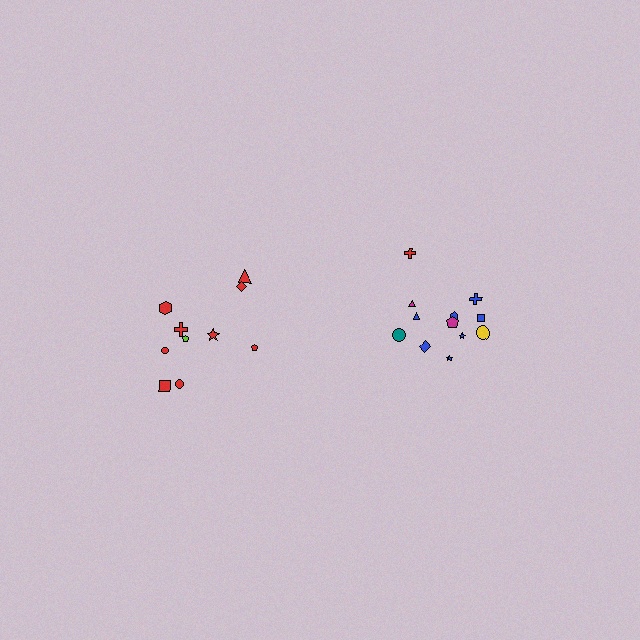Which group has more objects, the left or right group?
The right group.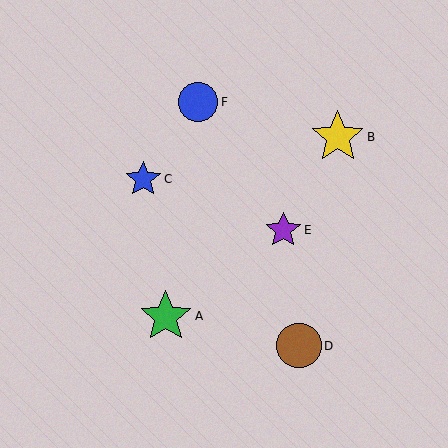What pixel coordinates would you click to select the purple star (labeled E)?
Click at (283, 230) to select the purple star E.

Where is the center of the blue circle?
The center of the blue circle is at (198, 102).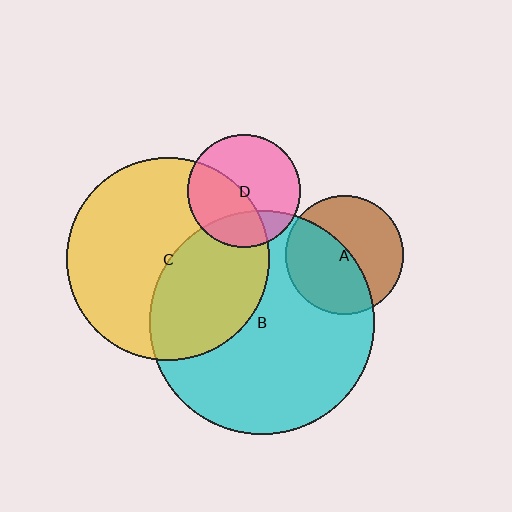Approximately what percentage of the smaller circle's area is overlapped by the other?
Approximately 40%.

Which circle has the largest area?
Circle B (cyan).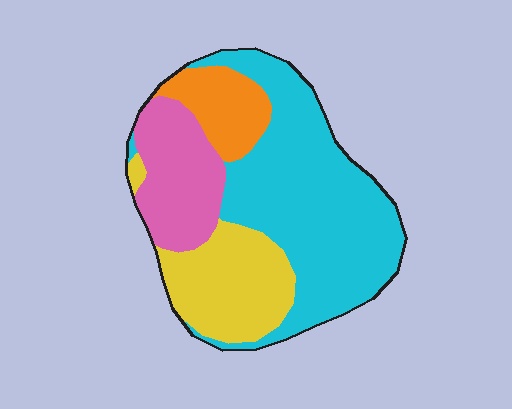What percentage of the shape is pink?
Pink takes up about one sixth (1/6) of the shape.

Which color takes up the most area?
Cyan, at roughly 50%.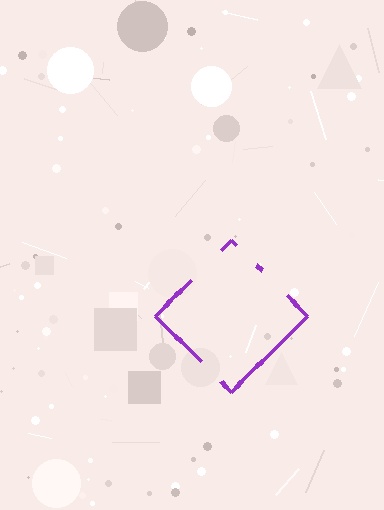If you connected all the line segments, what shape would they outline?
They would outline a diamond.